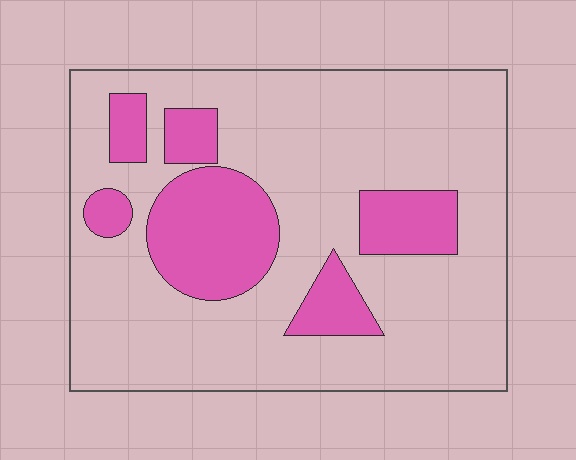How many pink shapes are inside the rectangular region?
6.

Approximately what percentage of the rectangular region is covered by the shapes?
Approximately 25%.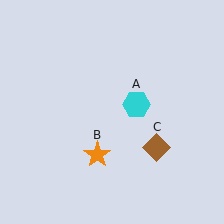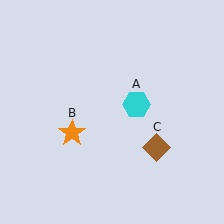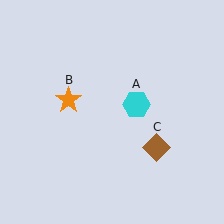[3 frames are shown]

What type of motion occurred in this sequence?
The orange star (object B) rotated clockwise around the center of the scene.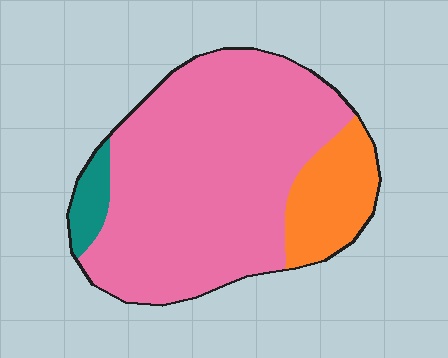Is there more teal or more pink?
Pink.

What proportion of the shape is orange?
Orange covers around 15% of the shape.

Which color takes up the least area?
Teal, at roughly 5%.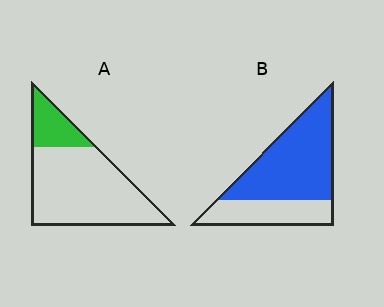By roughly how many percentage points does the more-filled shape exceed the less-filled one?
By roughly 45 percentage points (B over A).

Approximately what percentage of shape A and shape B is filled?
A is approximately 20% and B is approximately 65%.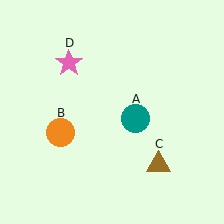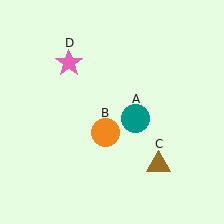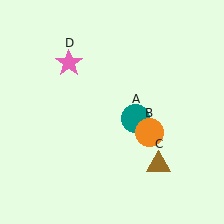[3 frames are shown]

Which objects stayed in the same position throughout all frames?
Teal circle (object A) and brown triangle (object C) and pink star (object D) remained stationary.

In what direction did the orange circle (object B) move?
The orange circle (object B) moved right.